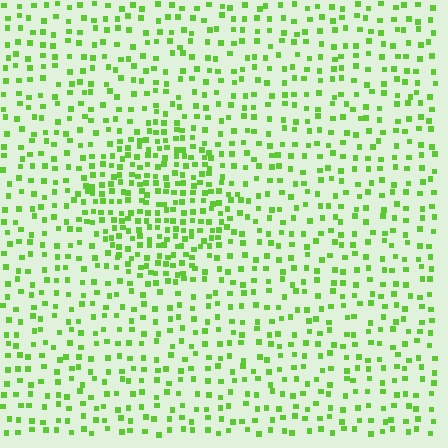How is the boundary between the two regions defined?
The boundary is defined by a change in element density (approximately 1.9x ratio). All elements are the same color, size, and shape.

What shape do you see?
I see a diamond.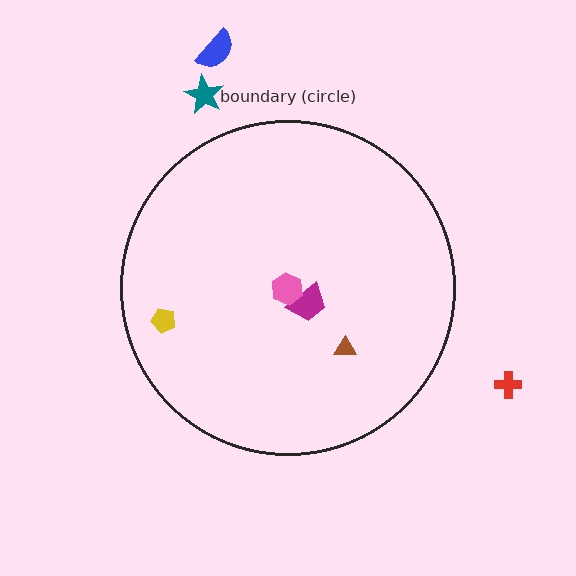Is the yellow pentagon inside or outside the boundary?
Inside.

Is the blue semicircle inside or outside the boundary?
Outside.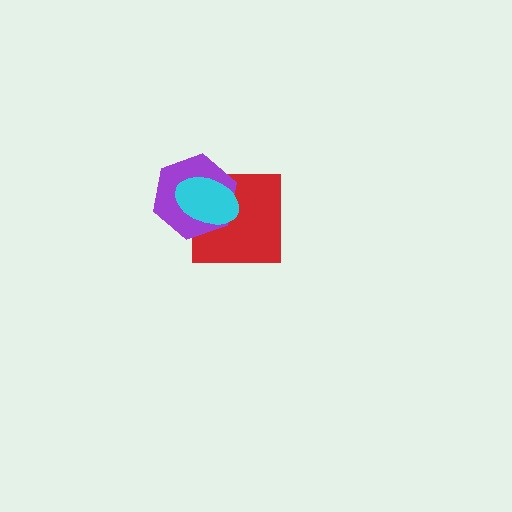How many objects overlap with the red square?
2 objects overlap with the red square.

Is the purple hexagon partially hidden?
Yes, it is partially covered by another shape.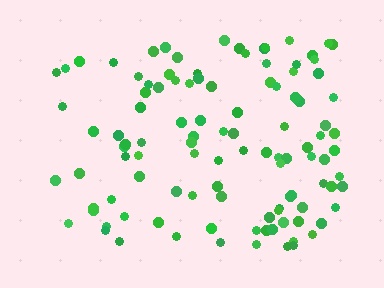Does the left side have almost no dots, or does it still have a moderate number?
Still a moderate number, just noticeably fewer than the right.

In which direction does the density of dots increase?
From left to right, with the right side densest.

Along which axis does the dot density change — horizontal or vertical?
Horizontal.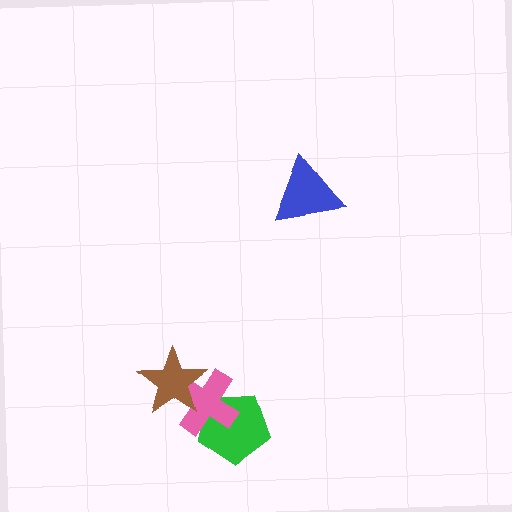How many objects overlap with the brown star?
1 object overlaps with the brown star.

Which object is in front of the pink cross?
The brown star is in front of the pink cross.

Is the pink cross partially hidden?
Yes, it is partially covered by another shape.